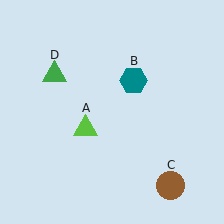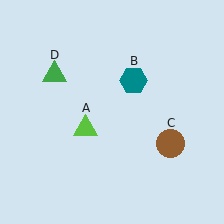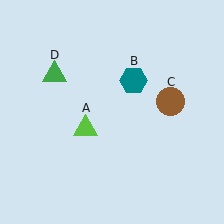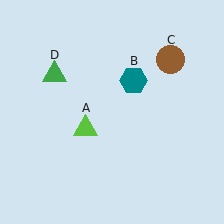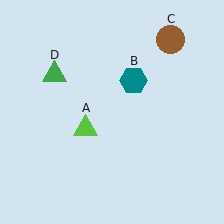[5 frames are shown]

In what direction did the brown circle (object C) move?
The brown circle (object C) moved up.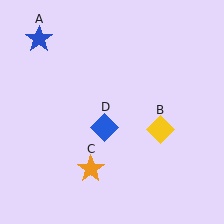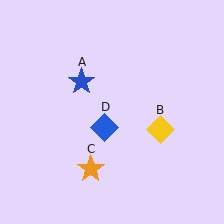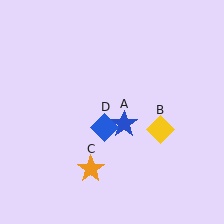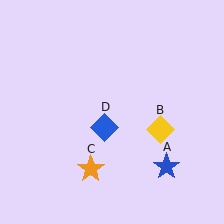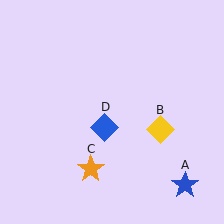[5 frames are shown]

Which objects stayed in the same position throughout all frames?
Yellow diamond (object B) and orange star (object C) and blue diamond (object D) remained stationary.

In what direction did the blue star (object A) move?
The blue star (object A) moved down and to the right.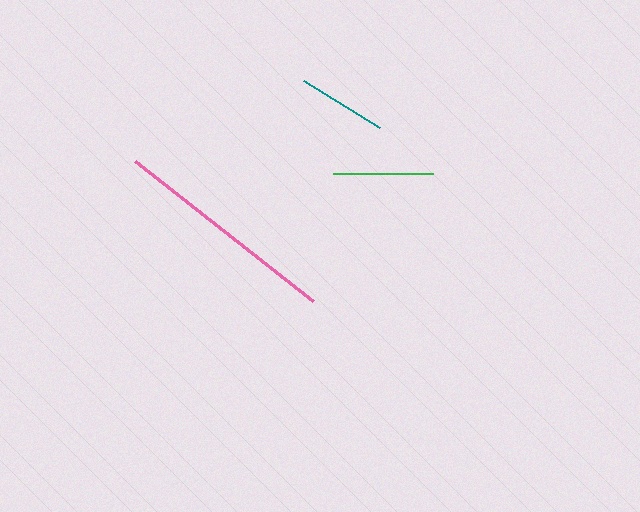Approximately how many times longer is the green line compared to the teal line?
The green line is approximately 1.1 times the length of the teal line.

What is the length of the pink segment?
The pink segment is approximately 227 pixels long.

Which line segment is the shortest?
The teal line is the shortest at approximately 89 pixels.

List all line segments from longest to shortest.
From longest to shortest: pink, green, teal.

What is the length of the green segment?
The green segment is approximately 99 pixels long.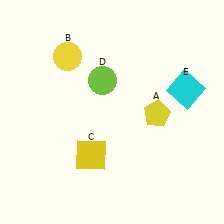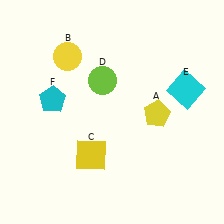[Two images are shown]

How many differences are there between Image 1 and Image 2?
There is 1 difference between the two images.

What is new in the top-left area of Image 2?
A cyan pentagon (F) was added in the top-left area of Image 2.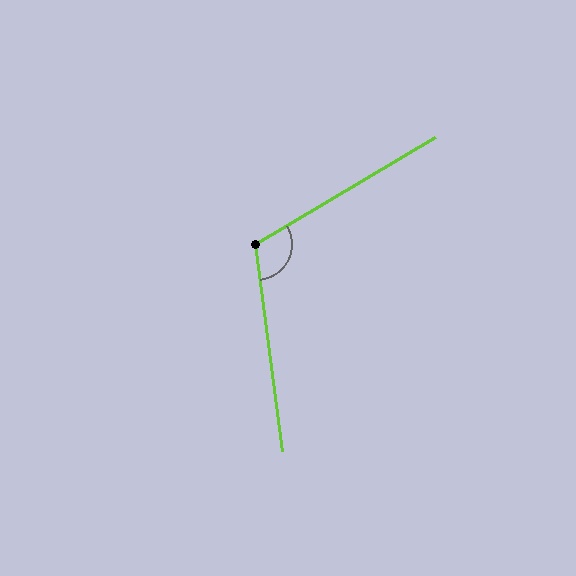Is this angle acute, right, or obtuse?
It is obtuse.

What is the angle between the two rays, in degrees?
Approximately 113 degrees.